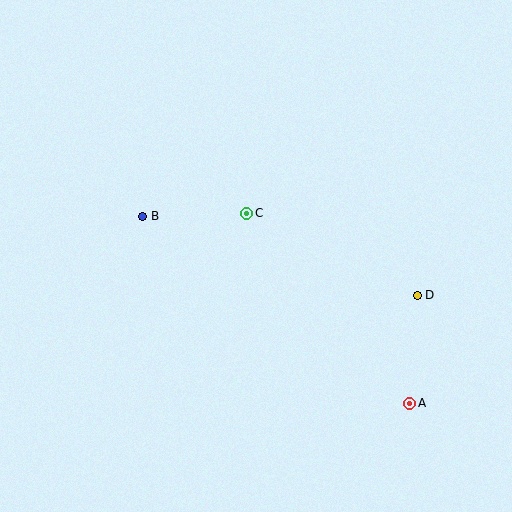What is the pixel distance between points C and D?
The distance between C and D is 189 pixels.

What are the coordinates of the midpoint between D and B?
The midpoint between D and B is at (280, 256).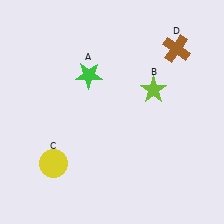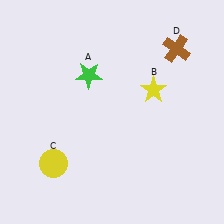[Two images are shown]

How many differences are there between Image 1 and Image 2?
There is 1 difference between the two images.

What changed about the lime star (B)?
In Image 1, B is lime. In Image 2, it changed to yellow.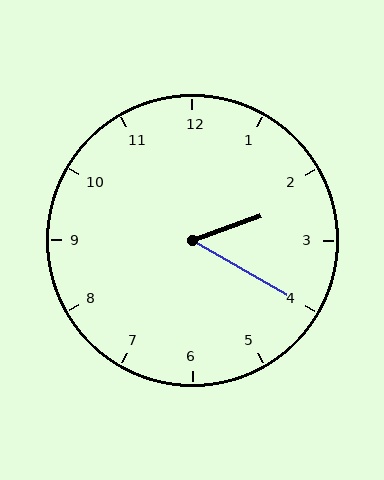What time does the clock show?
2:20.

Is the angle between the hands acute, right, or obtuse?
It is acute.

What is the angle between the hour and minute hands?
Approximately 50 degrees.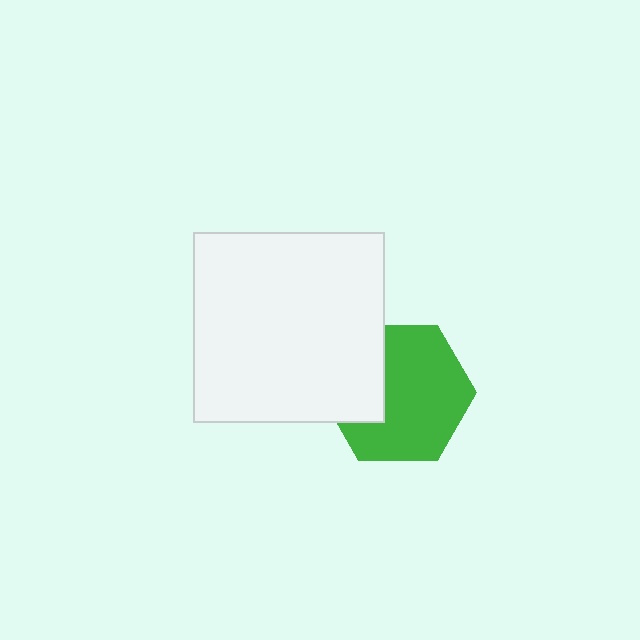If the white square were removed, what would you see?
You would see the complete green hexagon.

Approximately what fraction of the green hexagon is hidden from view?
Roughly 31% of the green hexagon is hidden behind the white square.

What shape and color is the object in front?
The object in front is a white square.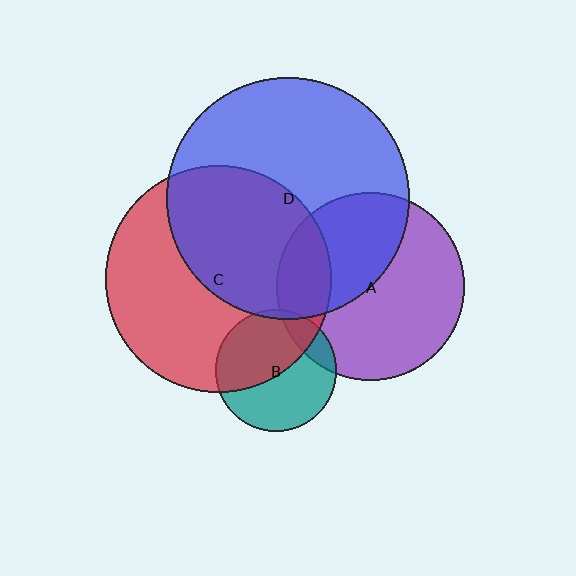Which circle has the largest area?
Circle D (blue).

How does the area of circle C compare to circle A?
Approximately 1.4 times.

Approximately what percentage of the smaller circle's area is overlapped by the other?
Approximately 50%.